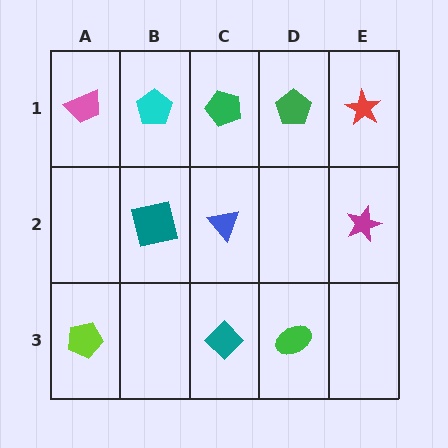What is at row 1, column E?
A red star.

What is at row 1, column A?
A pink trapezoid.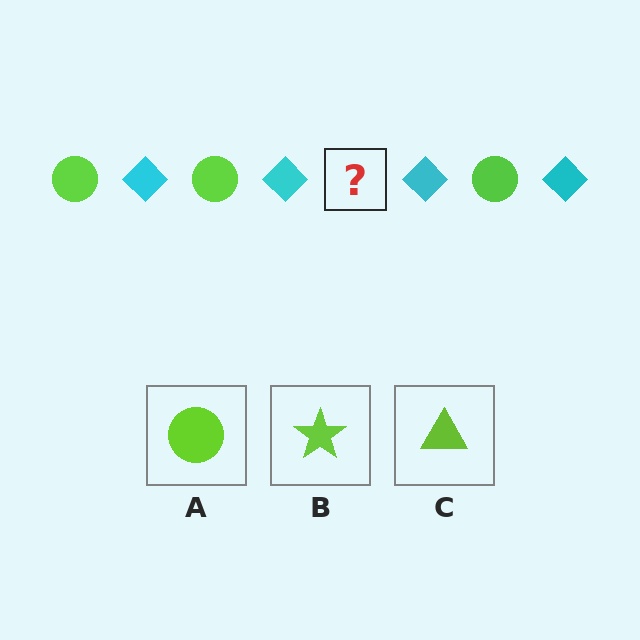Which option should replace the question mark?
Option A.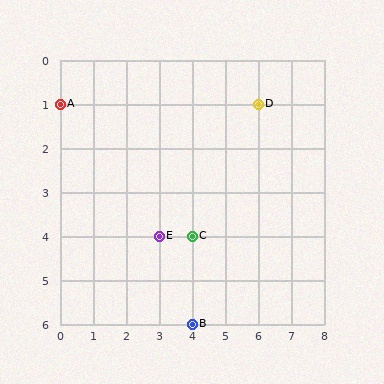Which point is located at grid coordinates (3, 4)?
Point E is at (3, 4).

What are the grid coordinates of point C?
Point C is at grid coordinates (4, 4).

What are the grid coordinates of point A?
Point A is at grid coordinates (0, 1).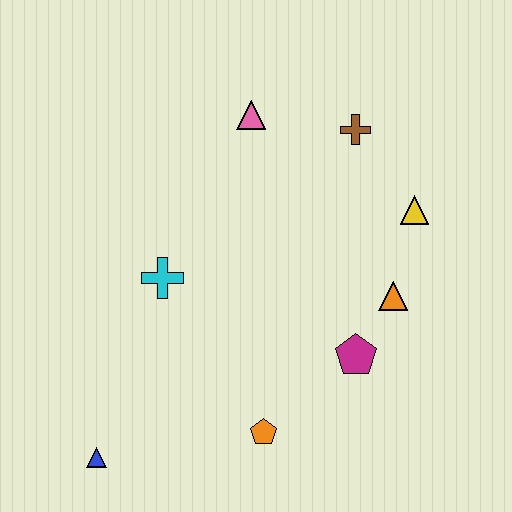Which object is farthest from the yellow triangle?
The blue triangle is farthest from the yellow triangle.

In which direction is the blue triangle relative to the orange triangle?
The blue triangle is to the left of the orange triangle.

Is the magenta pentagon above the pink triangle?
No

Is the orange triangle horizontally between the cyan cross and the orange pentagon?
No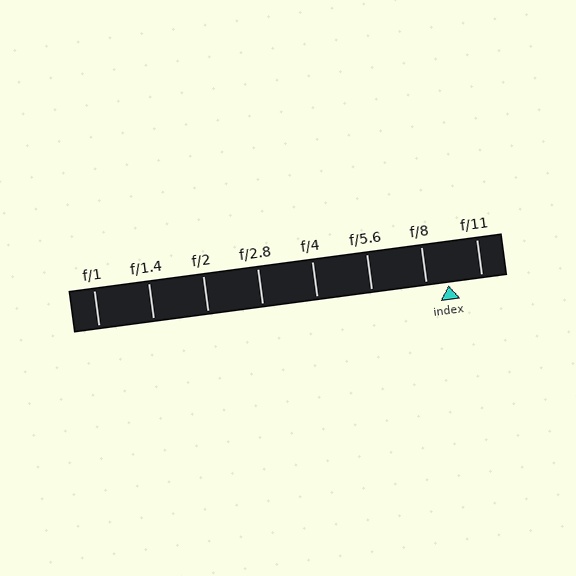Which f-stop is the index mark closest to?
The index mark is closest to f/8.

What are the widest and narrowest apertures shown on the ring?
The widest aperture shown is f/1 and the narrowest is f/11.